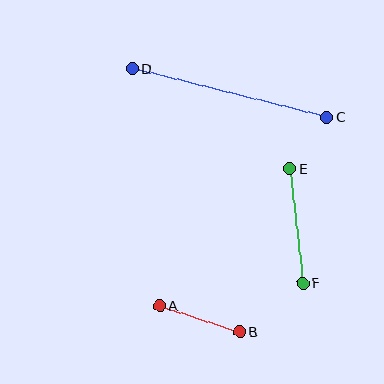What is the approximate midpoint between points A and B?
The midpoint is at approximately (200, 319) pixels.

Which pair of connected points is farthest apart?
Points C and D are farthest apart.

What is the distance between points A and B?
The distance is approximately 84 pixels.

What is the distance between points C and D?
The distance is approximately 200 pixels.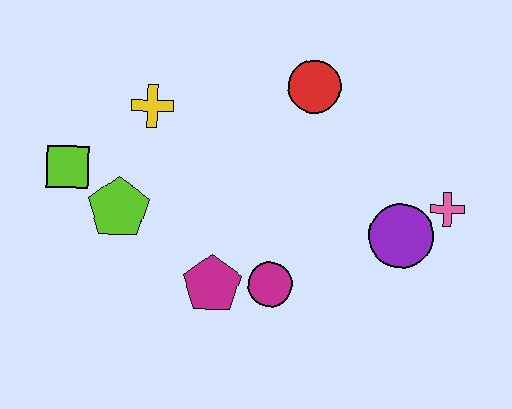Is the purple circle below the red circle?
Yes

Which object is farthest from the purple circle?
The lime square is farthest from the purple circle.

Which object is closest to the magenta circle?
The magenta pentagon is closest to the magenta circle.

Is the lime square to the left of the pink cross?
Yes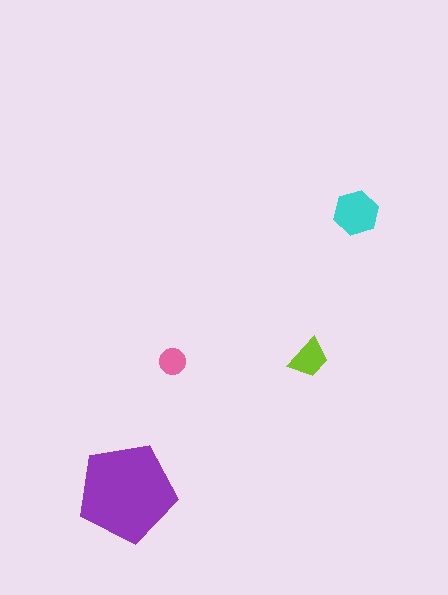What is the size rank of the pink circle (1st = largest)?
4th.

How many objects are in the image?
There are 4 objects in the image.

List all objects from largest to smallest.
The purple pentagon, the cyan hexagon, the lime trapezoid, the pink circle.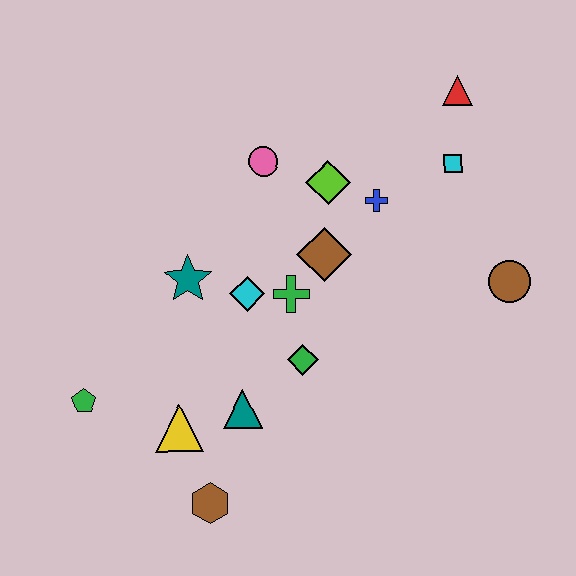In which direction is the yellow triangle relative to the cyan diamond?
The yellow triangle is below the cyan diamond.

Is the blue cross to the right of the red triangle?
No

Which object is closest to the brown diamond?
The green cross is closest to the brown diamond.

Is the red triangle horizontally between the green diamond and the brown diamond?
No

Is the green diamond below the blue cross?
Yes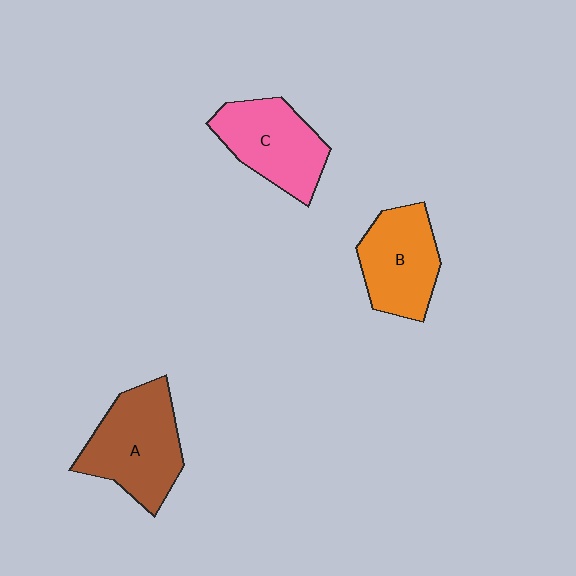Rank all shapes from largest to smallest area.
From largest to smallest: A (brown), C (pink), B (orange).